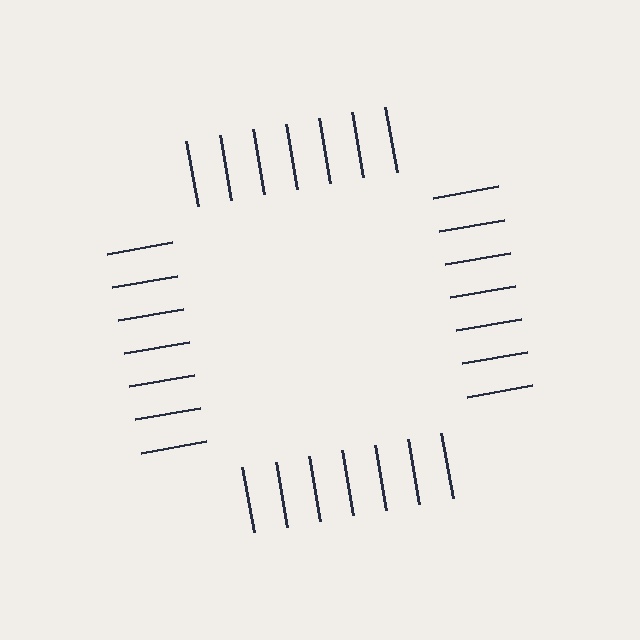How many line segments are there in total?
28 — 7 along each of the 4 edges.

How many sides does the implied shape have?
4 sides — the line-ends trace a square.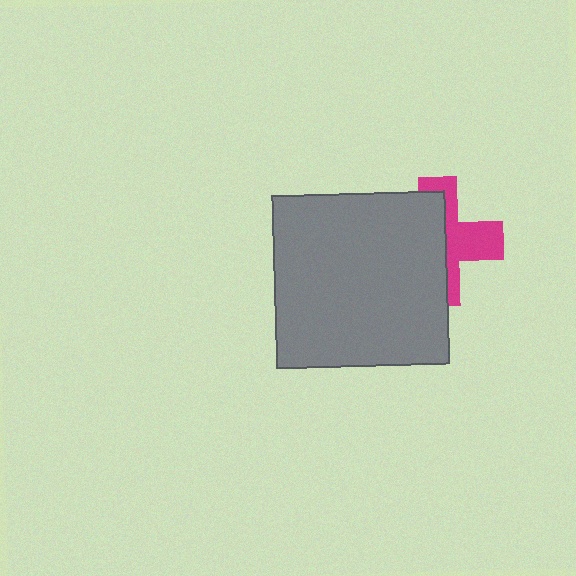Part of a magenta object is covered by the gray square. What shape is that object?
It is a cross.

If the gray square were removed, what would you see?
You would see the complete magenta cross.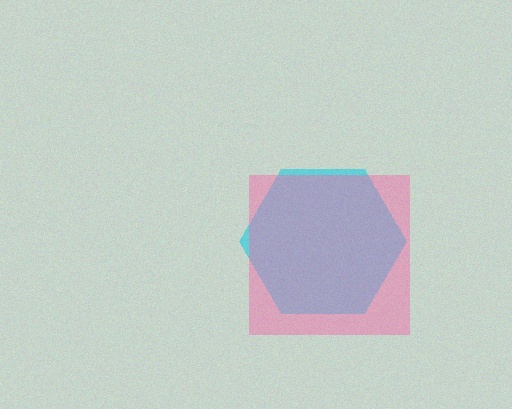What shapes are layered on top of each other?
The layered shapes are: a cyan hexagon, a pink square.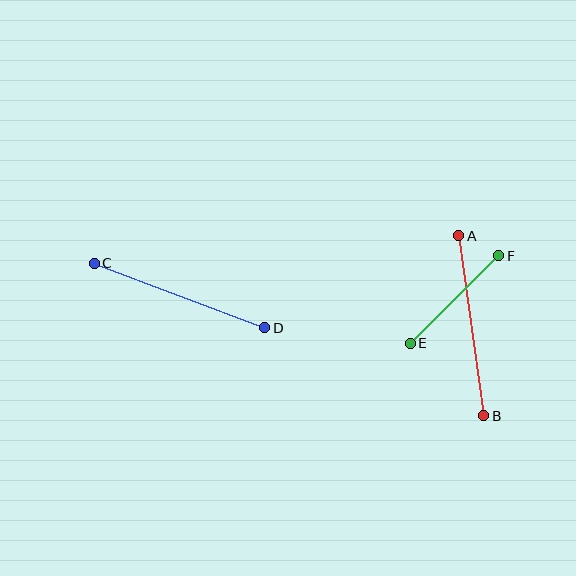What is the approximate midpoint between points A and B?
The midpoint is at approximately (471, 326) pixels.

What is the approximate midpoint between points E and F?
The midpoint is at approximately (454, 299) pixels.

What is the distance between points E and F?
The distance is approximately 124 pixels.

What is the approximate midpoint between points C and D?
The midpoint is at approximately (179, 295) pixels.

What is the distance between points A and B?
The distance is approximately 182 pixels.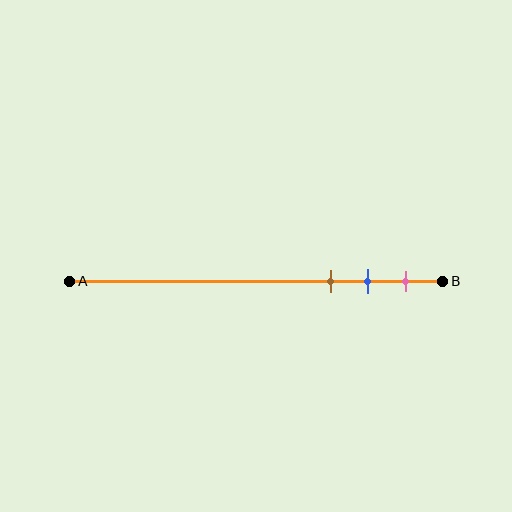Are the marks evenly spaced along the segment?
Yes, the marks are approximately evenly spaced.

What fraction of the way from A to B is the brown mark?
The brown mark is approximately 70% (0.7) of the way from A to B.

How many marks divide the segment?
There are 3 marks dividing the segment.